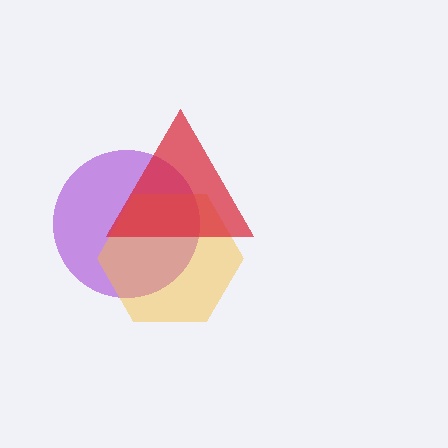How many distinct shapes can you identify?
There are 3 distinct shapes: a purple circle, a yellow hexagon, a red triangle.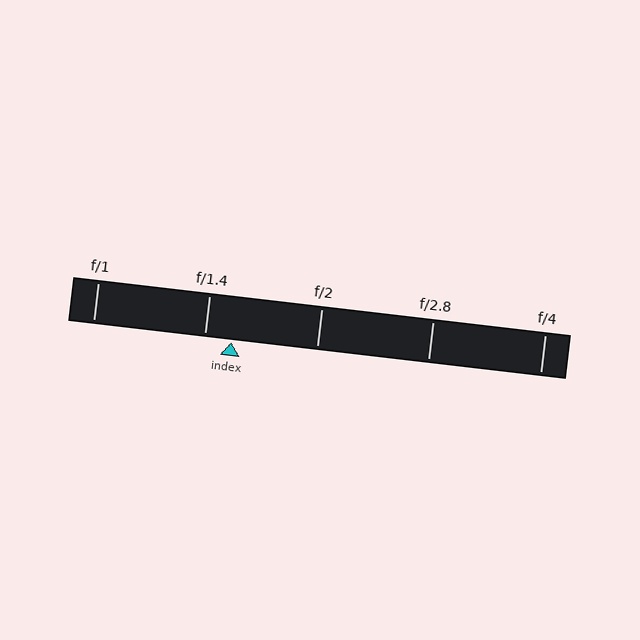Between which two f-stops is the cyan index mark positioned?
The index mark is between f/1.4 and f/2.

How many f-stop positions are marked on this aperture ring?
There are 5 f-stop positions marked.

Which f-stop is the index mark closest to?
The index mark is closest to f/1.4.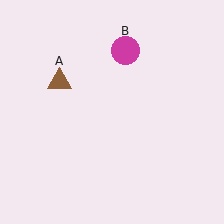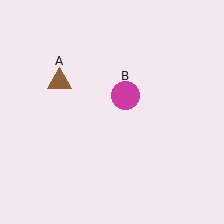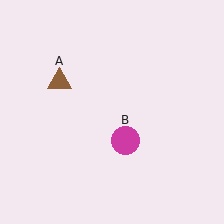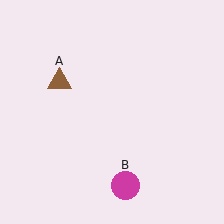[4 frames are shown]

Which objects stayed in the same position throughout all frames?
Brown triangle (object A) remained stationary.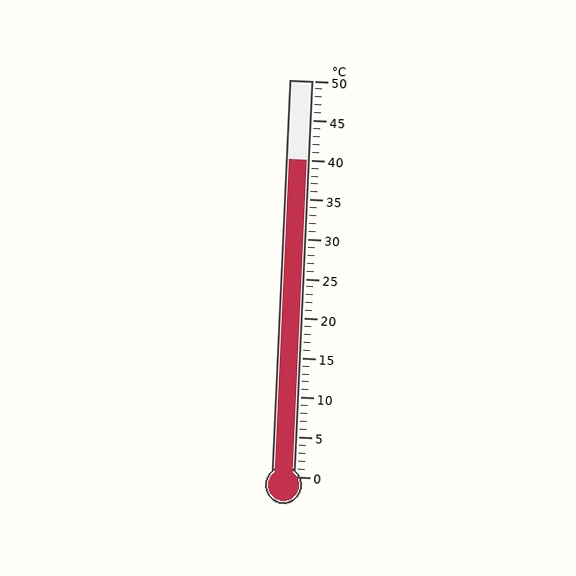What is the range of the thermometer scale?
The thermometer scale ranges from 0°C to 50°C.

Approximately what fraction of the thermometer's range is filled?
The thermometer is filled to approximately 80% of its range.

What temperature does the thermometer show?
The thermometer shows approximately 40°C.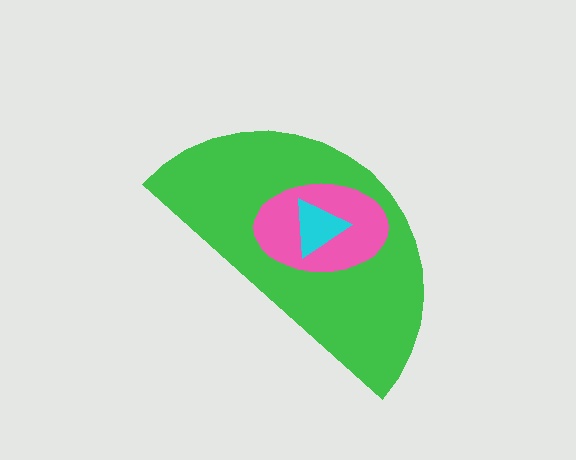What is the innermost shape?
The cyan triangle.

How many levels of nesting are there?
3.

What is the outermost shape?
The green semicircle.